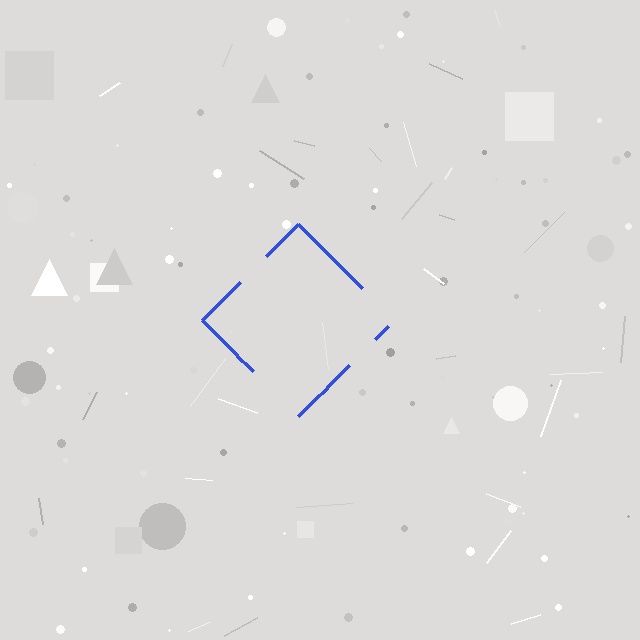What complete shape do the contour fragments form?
The contour fragments form a diamond.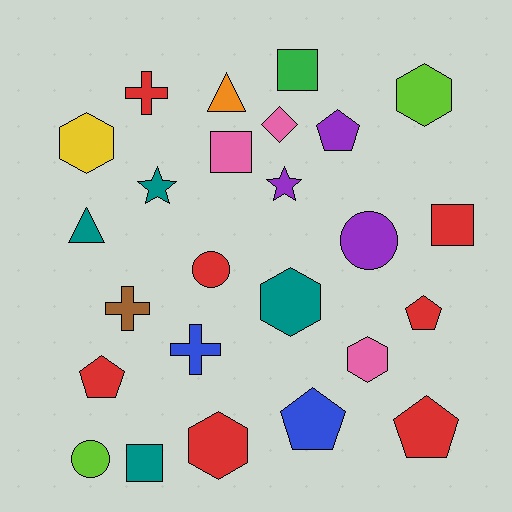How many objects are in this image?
There are 25 objects.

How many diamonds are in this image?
There is 1 diamond.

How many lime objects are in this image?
There are 2 lime objects.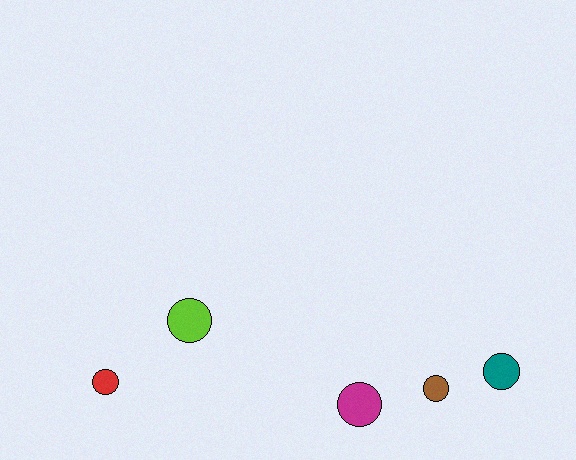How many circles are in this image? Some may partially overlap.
There are 5 circles.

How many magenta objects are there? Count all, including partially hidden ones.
There is 1 magenta object.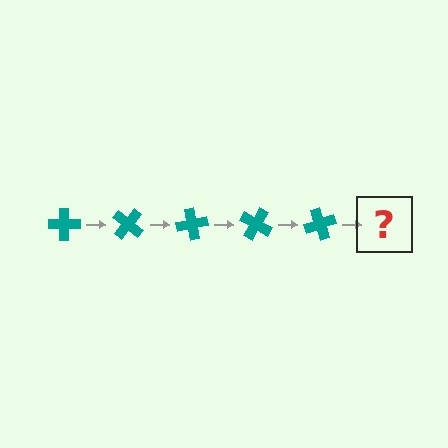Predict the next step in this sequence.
The next step is a teal cross rotated 200 degrees.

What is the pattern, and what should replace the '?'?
The pattern is that the cross rotates 40 degrees each step. The '?' should be a teal cross rotated 200 degrees.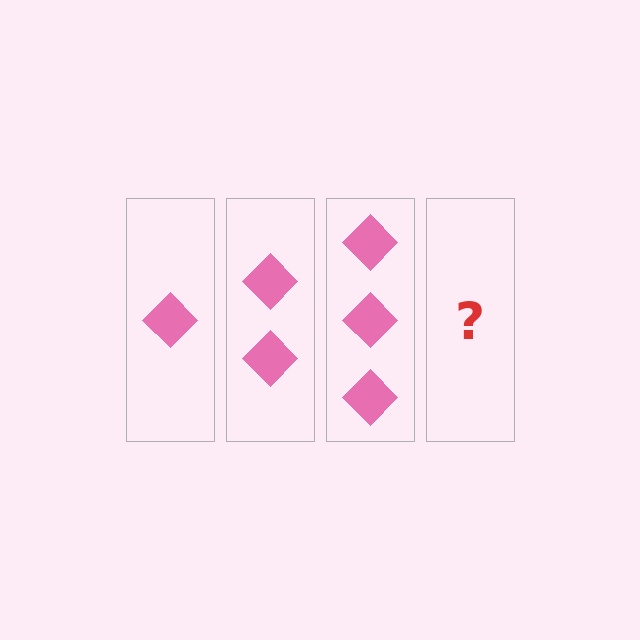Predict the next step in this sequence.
The next step is 4 diamonds.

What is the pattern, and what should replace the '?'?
The pattern is that each step adds one more diamond. The '?' should be 4 diamonds.